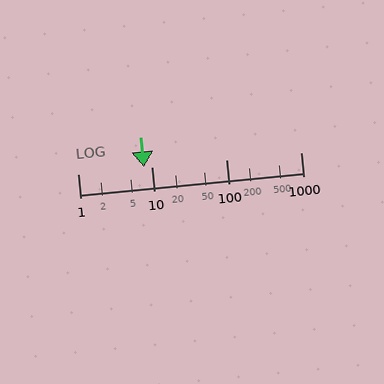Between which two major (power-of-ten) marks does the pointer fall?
The pointer is between 1 and 10.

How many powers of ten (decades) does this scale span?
The scale spans 3 decades, from 1 to 1000.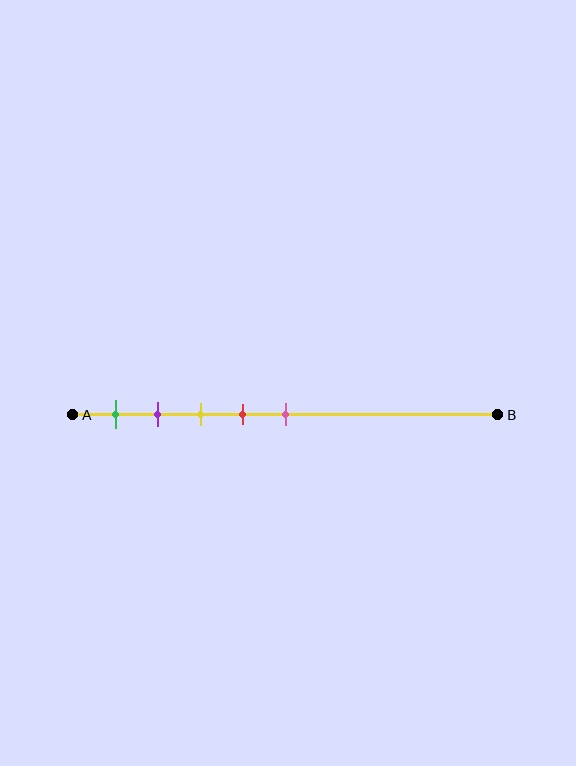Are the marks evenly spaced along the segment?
Yes, the marks are approximately evenly spaced.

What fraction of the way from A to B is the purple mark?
The purple mark is approximately 20% (0.2) of the way from A to B.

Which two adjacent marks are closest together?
The purple and yellow marks are the closest adjacent pair.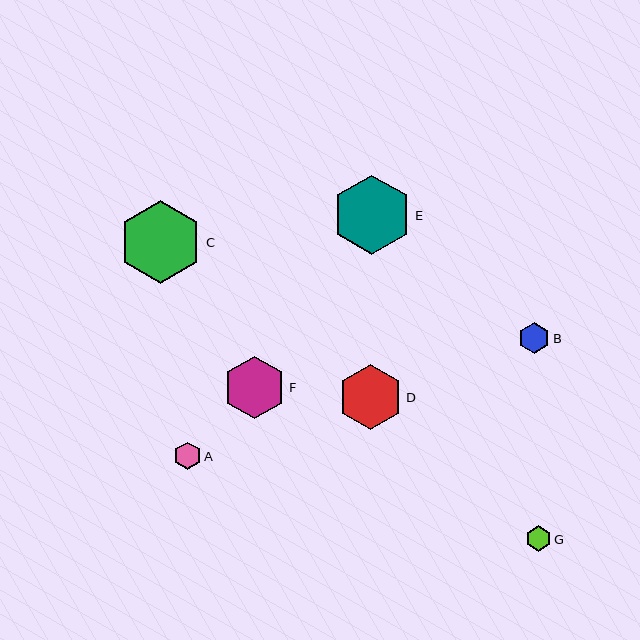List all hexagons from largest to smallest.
From largest to smallest: C, E, D, F, B, A, G.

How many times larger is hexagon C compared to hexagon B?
Hexagon C is approximately 2.7 times the size of hexagon B.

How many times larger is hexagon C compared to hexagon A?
Hexagon C is approximately 3.1 times the size of hexagon A.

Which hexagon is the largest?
Hexagon C is the largest with a size of approximately 84 pixels.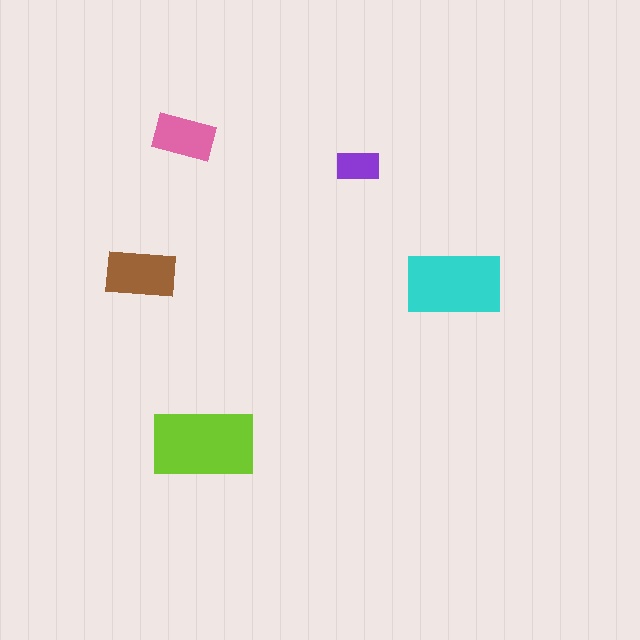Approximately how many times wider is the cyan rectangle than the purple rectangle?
About 2 times wider.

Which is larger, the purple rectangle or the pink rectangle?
The pink one.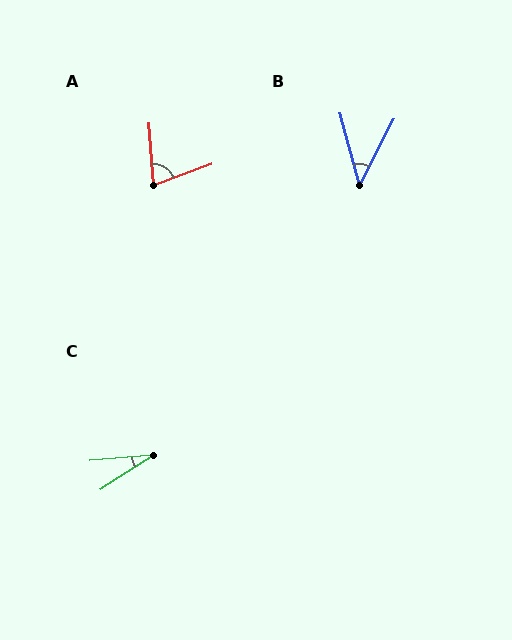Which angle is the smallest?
C, at approximately 27 degrees.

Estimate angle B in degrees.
Approximately 43 degrees.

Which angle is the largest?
A, at approximately 75 degrees.